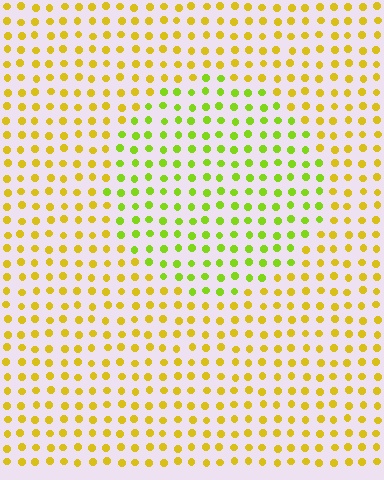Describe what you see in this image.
The image is filled with small yellow elements in a uniform arrangement. A circle-shaped region is visible where the elements are tinted to a slightly different hue, forming a subtle color boundary.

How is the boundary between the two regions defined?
The boundary is defined purely by a slight shift in hue (about 36 degrees). Spacing, size, and orientation are identical on both sides.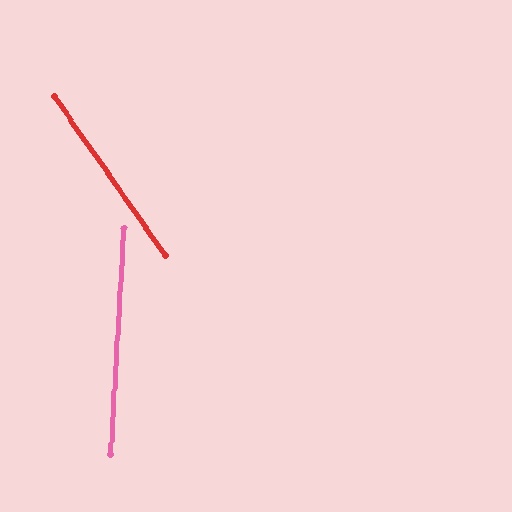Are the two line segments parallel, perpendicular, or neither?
Neither parallel nor perpendicular — they differ by about 38°.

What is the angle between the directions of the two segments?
Approximately 38 degrees.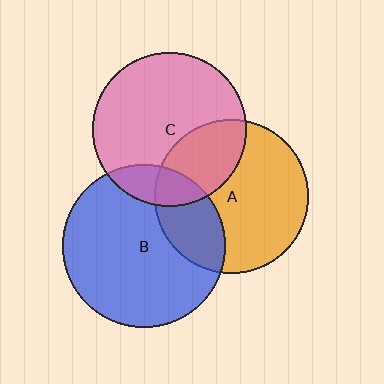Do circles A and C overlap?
Yes.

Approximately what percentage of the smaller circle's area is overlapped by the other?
Approximately 30%.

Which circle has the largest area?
Circle B (blue).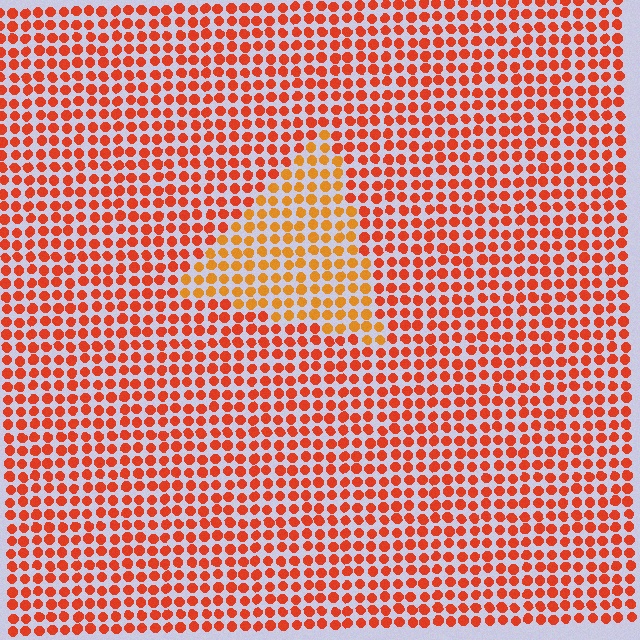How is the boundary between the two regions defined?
The boundary is defined purely by a slight shift in hue (about 26 degrees). Spacing, size, and orientation are identical on both sides.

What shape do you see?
I see a triangle.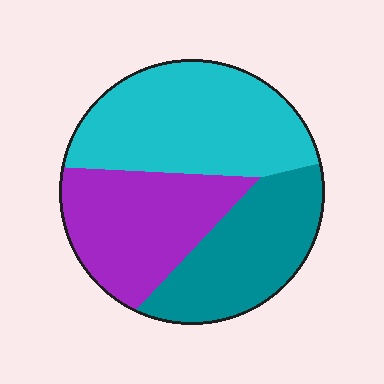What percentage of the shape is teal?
Teal takes up about one quarter (1/4) of the shape.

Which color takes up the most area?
Cyan, at roughly 40%.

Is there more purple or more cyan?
Cyan.